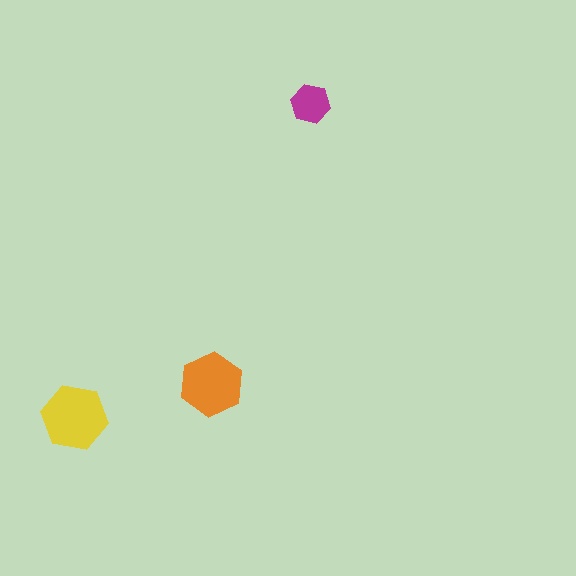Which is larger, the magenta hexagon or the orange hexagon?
The orange one.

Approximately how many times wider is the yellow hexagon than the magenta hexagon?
About 1.5 times wider.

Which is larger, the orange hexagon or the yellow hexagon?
The yellow one.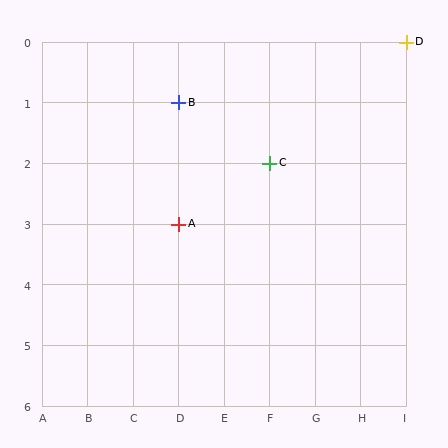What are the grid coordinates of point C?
Point C is at grid coordinates (F, 2).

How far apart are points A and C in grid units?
Points A and C are 2 columns and 1 row apart (about 2.2 grid units diagonally).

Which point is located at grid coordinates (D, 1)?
Point B is at (D, 1).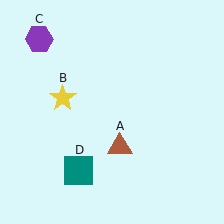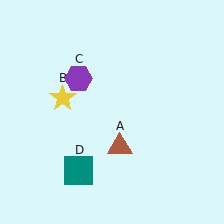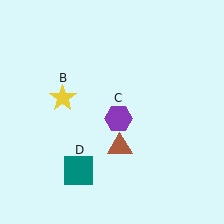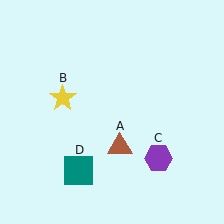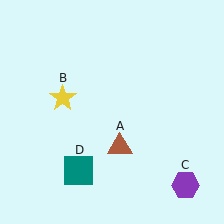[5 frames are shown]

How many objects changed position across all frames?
1 object changed position: purple hexagon (object C).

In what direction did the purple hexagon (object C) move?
The purple hexagon (object C) moved down and to the right.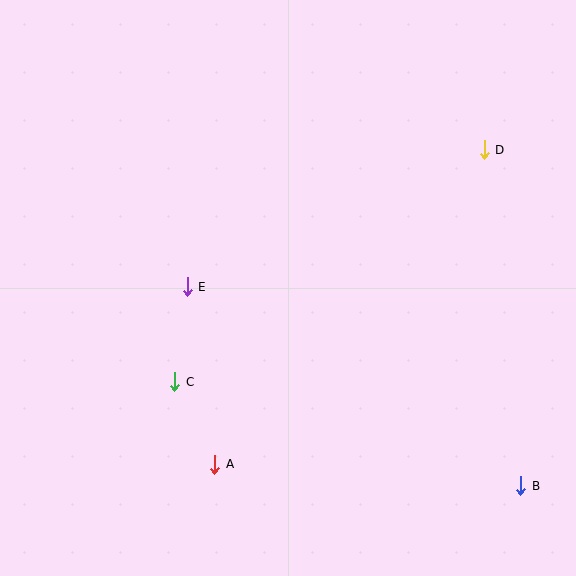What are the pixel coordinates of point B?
Point B is at (521, 486).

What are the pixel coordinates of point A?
Point A is at (215, 464).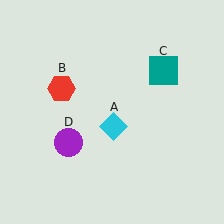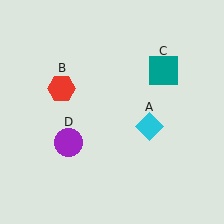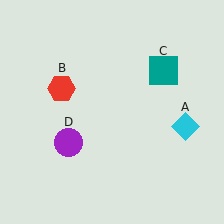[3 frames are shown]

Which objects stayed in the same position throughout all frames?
Red hexagon (object B) and teal square (object C) and purple circle (object D) remained stationary.